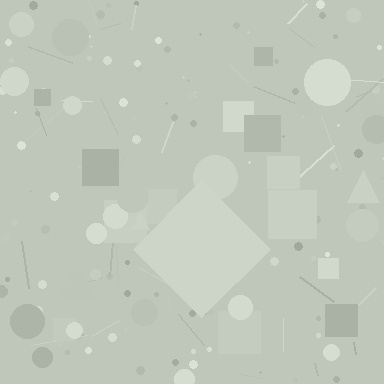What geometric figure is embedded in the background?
A diamond is embedded in the background.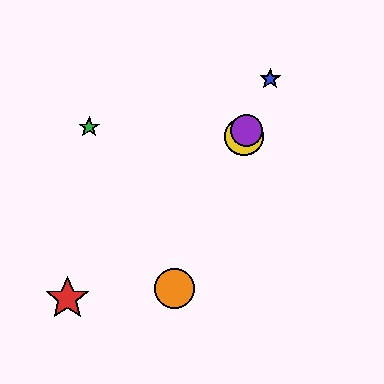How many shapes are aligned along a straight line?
4 shapes (the blue star, the yellow circle, the purple circle, the orange circle) are aligned along a straight line.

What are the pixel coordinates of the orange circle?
The orange circle is at (175, 289).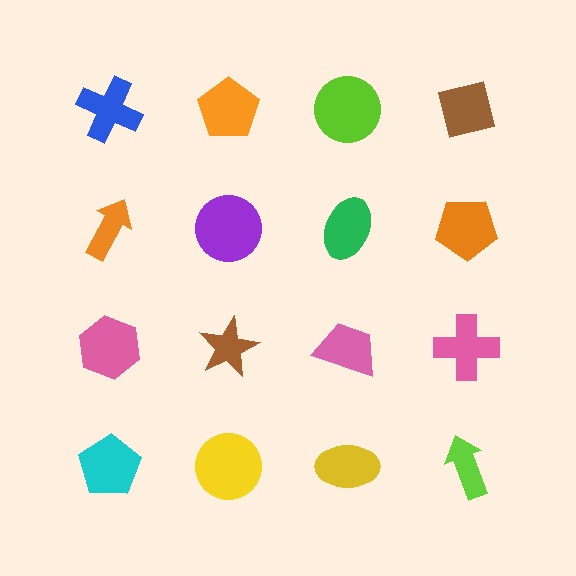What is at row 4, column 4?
A lime arrow.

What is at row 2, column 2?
A purple circle.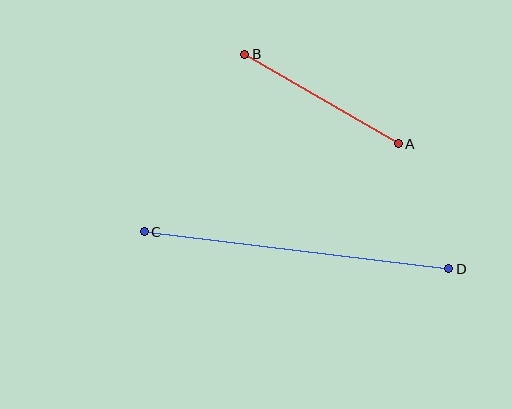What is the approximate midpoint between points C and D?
The midpoint is at approximately (296, 250) pixels.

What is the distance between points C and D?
The distance is approximately 307 pixels.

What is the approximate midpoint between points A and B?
The midpoint is at approximately (322, 99) pixels.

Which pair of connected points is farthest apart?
Points C and D are farthest apart.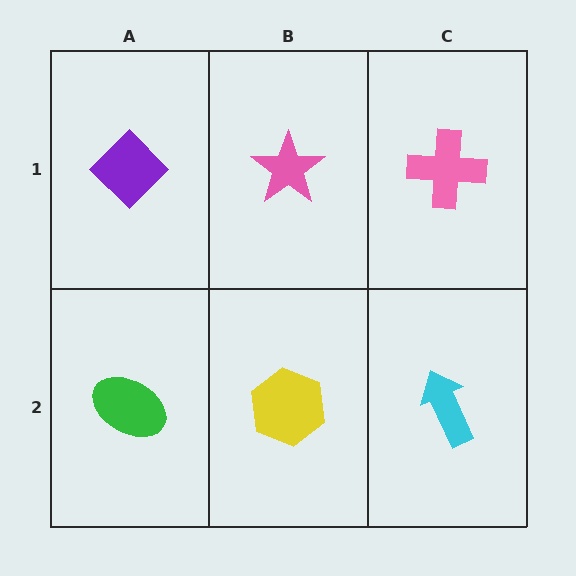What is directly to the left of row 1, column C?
A pink star.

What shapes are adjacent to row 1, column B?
A yellow hexagon (row 2, column B), a purple diamond (row 1, column A), a pink cross (row 1, column C).